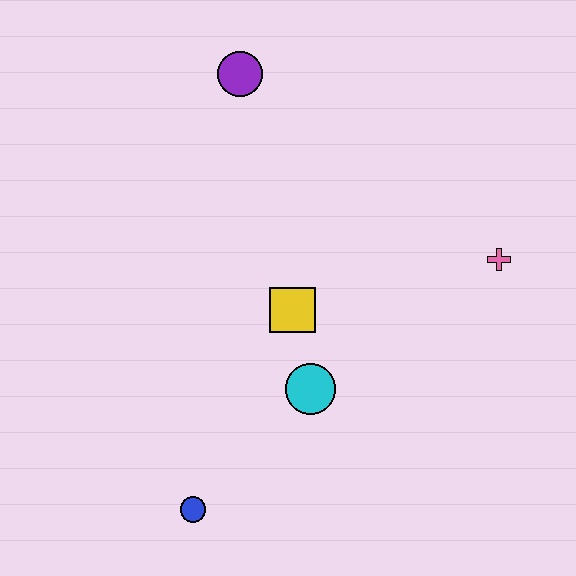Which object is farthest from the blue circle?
The purple circle is farthest from the blue circle.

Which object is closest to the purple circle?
The yellow square is closest to the purple circle.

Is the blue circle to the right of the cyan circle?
No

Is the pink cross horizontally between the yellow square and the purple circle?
No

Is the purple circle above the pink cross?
Yes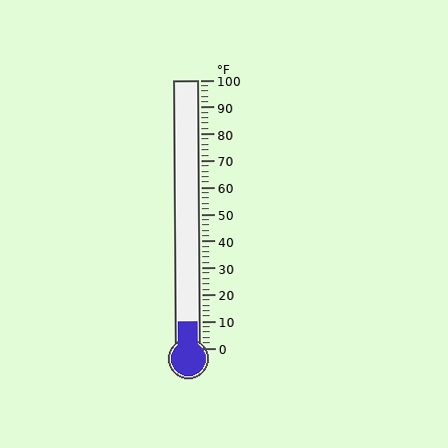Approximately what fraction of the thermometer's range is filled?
The thermometer is filled to approximately 10% of its range.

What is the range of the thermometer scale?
The thermometer scale ranges from 0°F to 100°F.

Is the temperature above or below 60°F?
The temperature is below 60°F.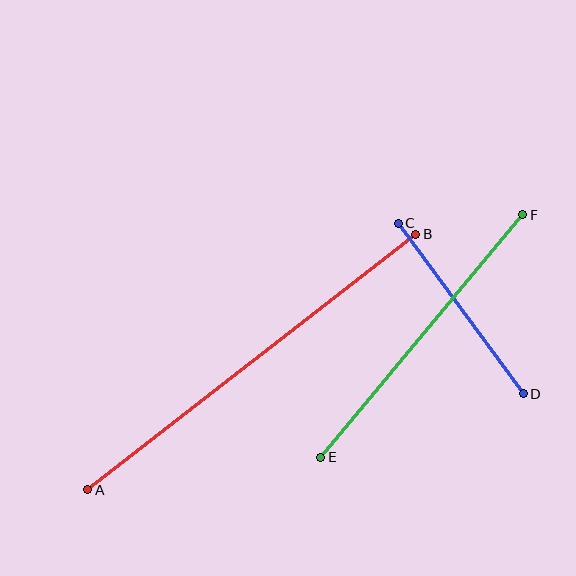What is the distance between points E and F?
The distance is approximately 316 pixels.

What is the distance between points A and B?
The distance is approximately 416 pixels.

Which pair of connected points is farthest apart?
Points A and B are farthest apart.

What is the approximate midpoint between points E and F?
The midpoint is at approximately (422, 336) pixels.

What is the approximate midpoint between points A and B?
The midpoint is at approximately (252, 362) pixels.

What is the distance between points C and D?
The distance is approximately 211 pixels.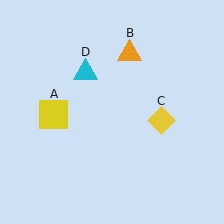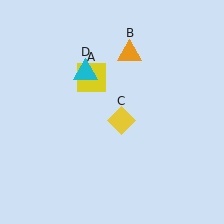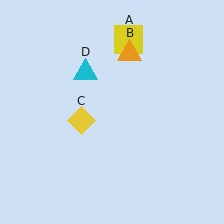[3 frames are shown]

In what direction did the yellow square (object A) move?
The yellow square (object A) moved up and to the right.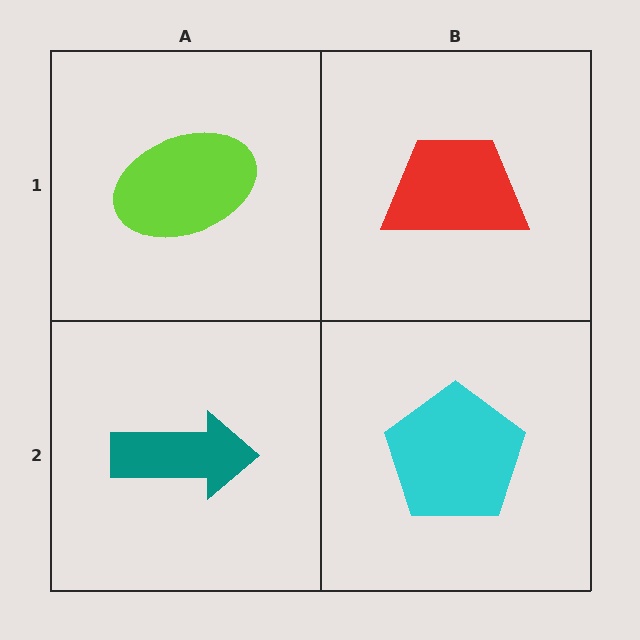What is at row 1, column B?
A red trapezoid.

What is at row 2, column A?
A teal arrow.